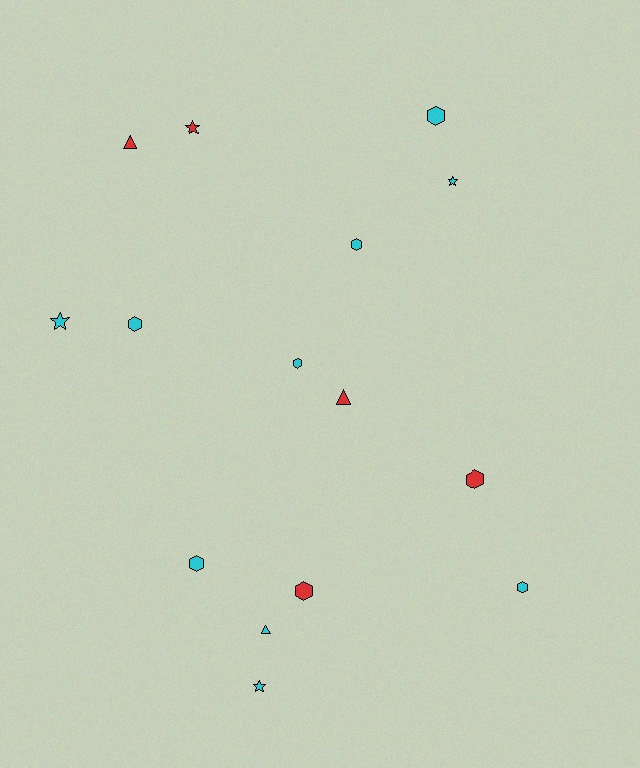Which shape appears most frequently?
Hexagon, with 8 objects.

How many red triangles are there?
There are 2 red triangles.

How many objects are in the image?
There are 15 objects.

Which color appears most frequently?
Cyan, with 10 objects.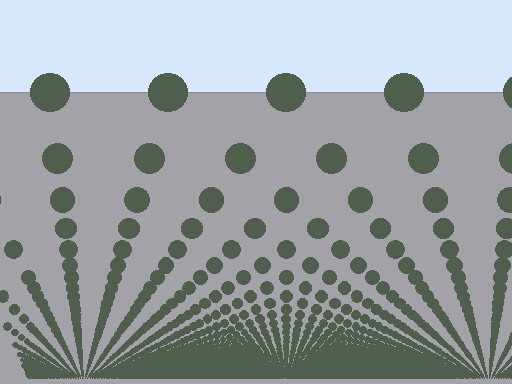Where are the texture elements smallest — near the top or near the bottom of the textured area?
Near the bottom.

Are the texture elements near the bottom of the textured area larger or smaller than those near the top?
Smaller. The gradient is inverted — elements near the bottom are smaller and denser.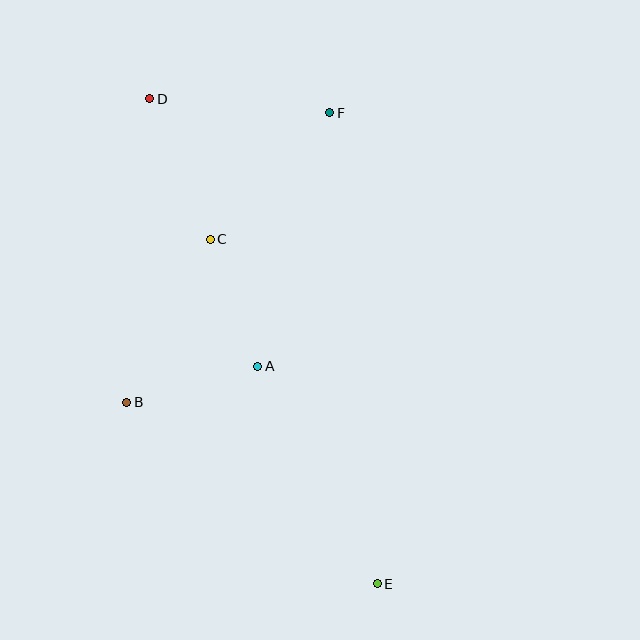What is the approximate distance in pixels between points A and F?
The distance between A and F is approximately 264 pixels.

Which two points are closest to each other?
Points A and C are closest to each other.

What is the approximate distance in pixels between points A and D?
The distance between A and D is approximately 288 pixels.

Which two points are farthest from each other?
Points D and E are farthest from each other.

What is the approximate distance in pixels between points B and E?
The distance between B and E is approximately 309 pixels.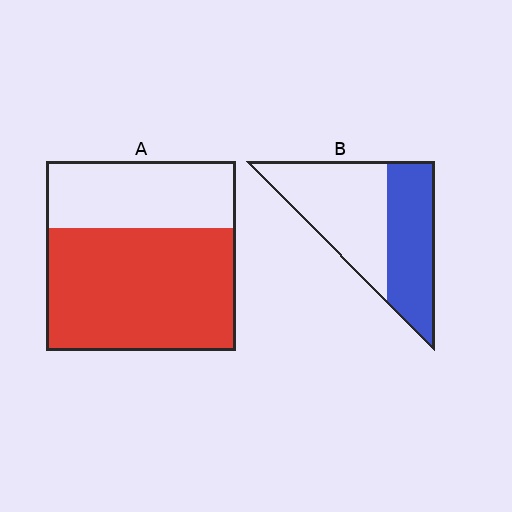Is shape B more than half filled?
No.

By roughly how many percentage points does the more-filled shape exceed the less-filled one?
By roughly 20 percentage points (A over B).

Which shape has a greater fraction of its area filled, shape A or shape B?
Shape A.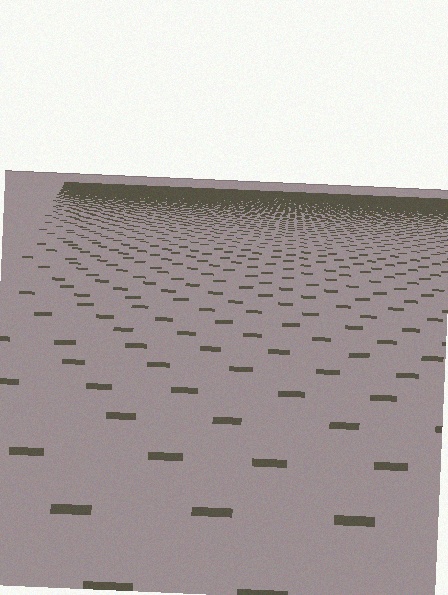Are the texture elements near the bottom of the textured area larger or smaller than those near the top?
Larger. Near the bottom, elements are closer to the viewer and appear at a bigger on-screen size.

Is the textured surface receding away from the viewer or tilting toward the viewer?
The surface is receding away from the viewer. Texture elements get smaller and denser toward the top.